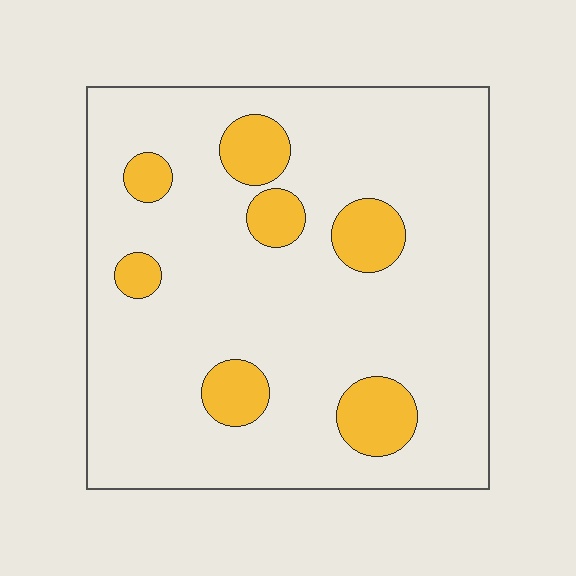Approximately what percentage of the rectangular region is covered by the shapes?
Approximately 15%.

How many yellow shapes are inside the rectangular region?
7.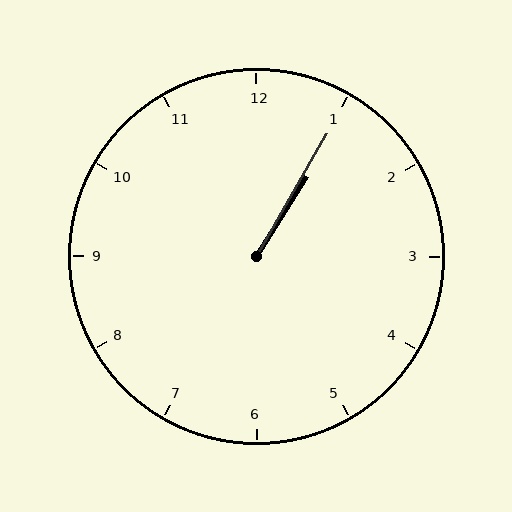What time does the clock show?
1:05.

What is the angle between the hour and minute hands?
Approximately 2 degrees.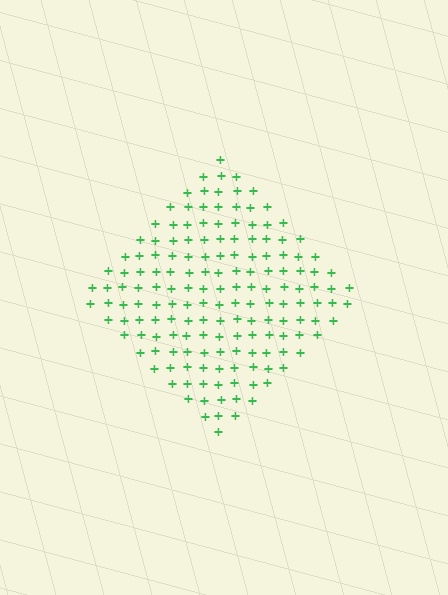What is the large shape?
The large shape is a diamond.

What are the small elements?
The small elements are plus signs.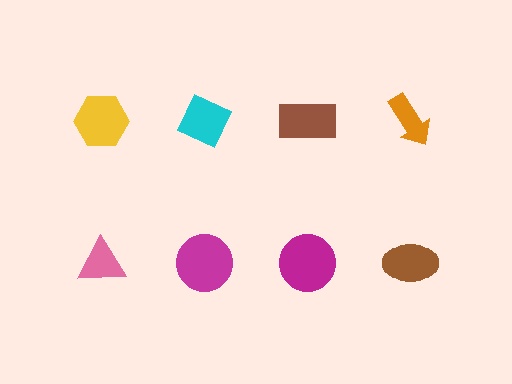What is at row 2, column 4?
A brown ellipse.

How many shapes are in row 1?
4 shapes.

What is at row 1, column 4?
An orange arrow.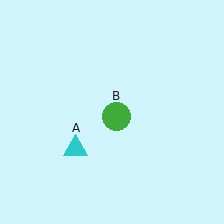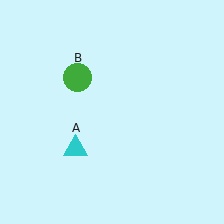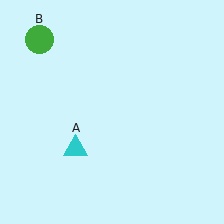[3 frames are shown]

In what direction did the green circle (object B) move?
The green circle (object B) moved up and to the left.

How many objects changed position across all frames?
1 object changed position: green circle (object B).